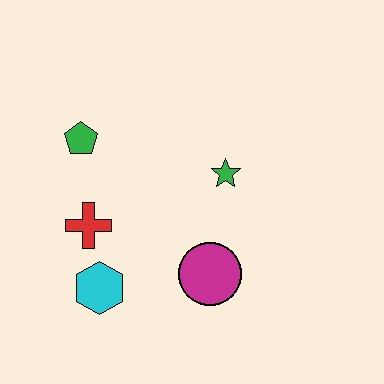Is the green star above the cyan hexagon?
Yes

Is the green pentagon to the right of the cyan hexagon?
No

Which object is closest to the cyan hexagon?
The red cross is closest to the cyan hexagon.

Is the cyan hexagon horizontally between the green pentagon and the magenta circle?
Yes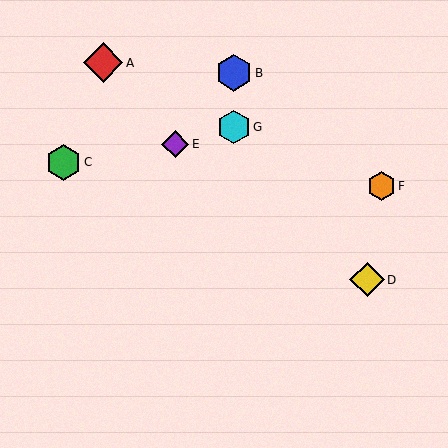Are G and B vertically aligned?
Yes, both are at x≈234.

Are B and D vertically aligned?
No, B is at x≈234 and D is at x≈367.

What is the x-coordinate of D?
Object D is at x≈367.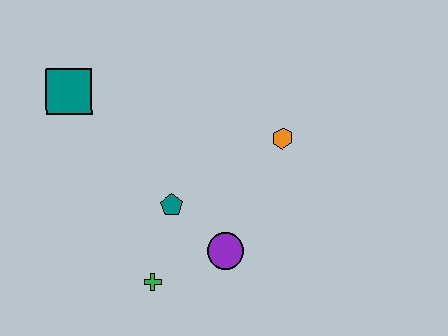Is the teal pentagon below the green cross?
No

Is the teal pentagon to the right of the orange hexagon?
No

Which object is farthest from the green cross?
The teal square is farthest from the green cross.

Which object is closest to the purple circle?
The teal pentagon is closest to the purple circle.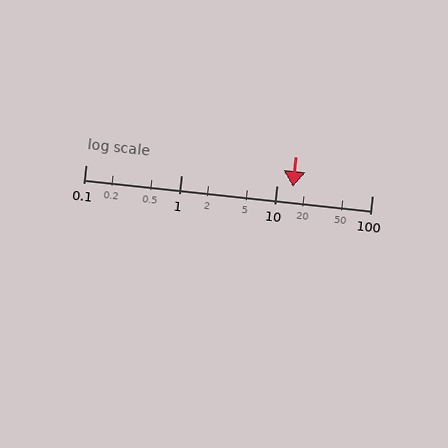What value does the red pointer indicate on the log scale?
The pointer indicates approximately 15.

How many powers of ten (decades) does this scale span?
The scale spans 3 decades, from 0.1 to 100.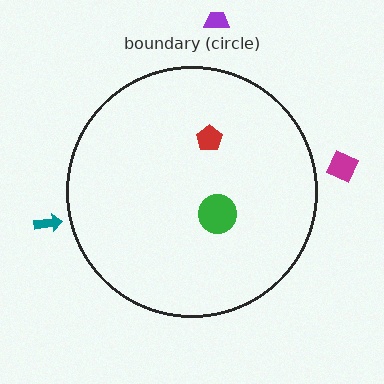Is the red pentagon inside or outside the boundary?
Inside.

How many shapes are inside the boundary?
2 inside, 3 outside.